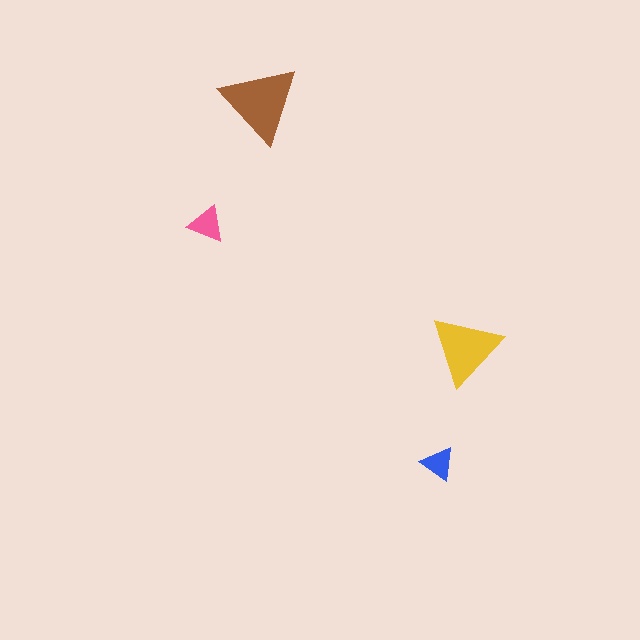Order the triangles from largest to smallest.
the brown one, the yellow one, the pink one, the blue one.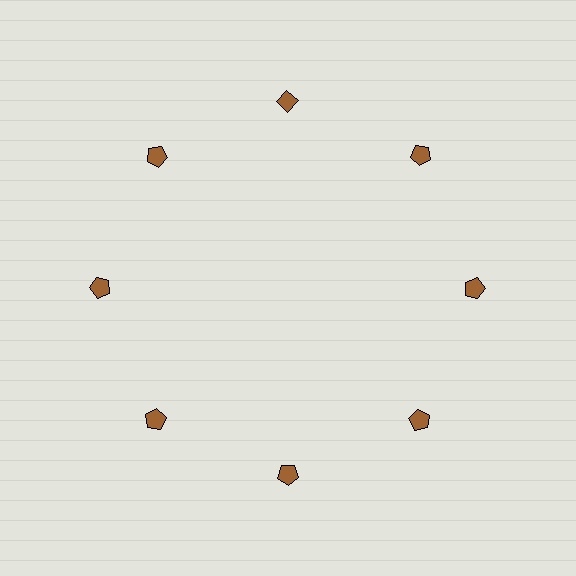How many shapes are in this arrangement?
There are 8 shapes arranged in a ring pattern.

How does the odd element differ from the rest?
It has a different shape: diamond instead of pentagon.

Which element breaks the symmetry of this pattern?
The brown diamond at roughly the 12 o'clock position breaks the symmetry. All other shapes are brown pentagons.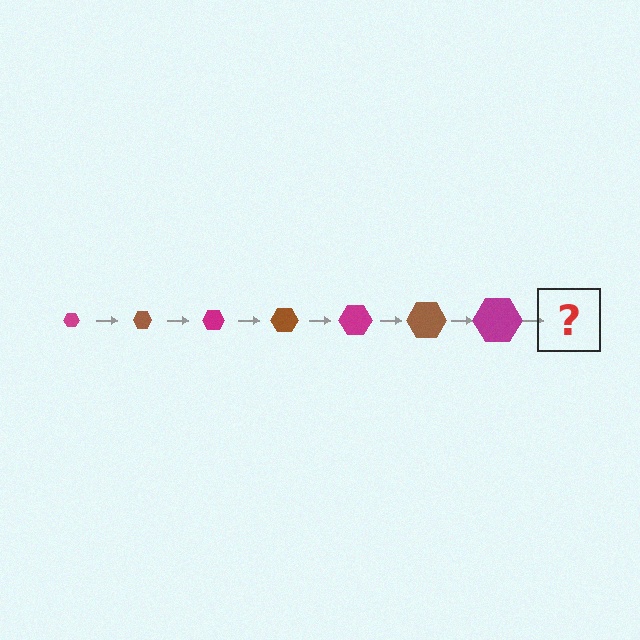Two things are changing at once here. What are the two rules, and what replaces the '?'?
The two rules are that the hexagon grows larger each step and the color cycles through magenta and brown. The '?' should be a brown hexagon, larger than the previous one.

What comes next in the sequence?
The next element should be a brown hexagon, larger than the previous one.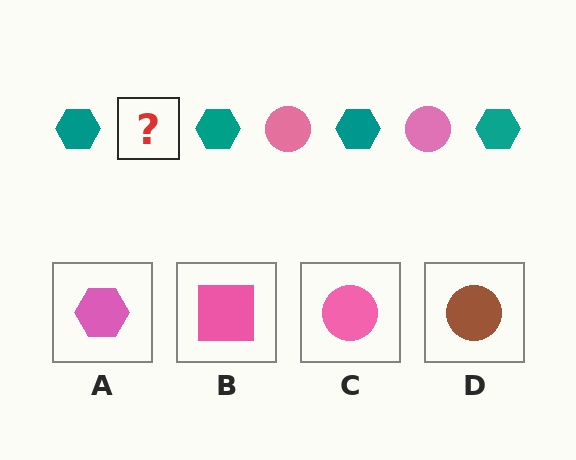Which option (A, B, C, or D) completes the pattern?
C.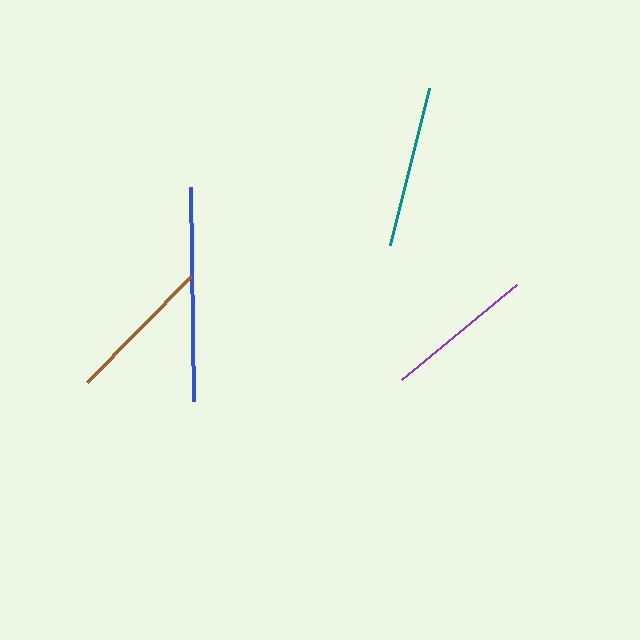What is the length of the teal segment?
The teal segment is approximately 162 pixels long.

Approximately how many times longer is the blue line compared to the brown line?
The blue line is approximately 1.4 times the length of the brown line.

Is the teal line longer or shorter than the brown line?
The teal line is longer than the brown line.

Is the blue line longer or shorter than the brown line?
The blue line is longer than the brown line.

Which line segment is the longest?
The blue line is the longest at approximately 214 pixels.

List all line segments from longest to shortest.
From longest to shortest: blue, teal, purple, brown.